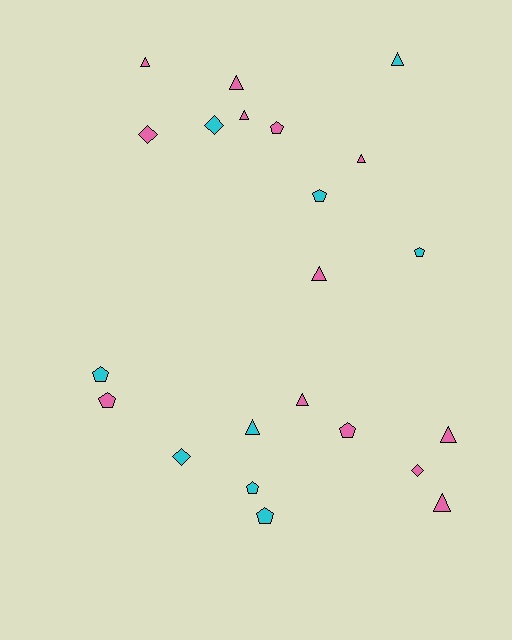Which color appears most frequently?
Pink, with 13 objects.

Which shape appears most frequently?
Triangle, with 10 objects.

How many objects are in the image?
There are 22 objects.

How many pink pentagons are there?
There are 3 pink pentagons.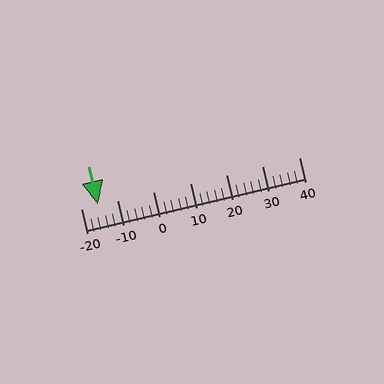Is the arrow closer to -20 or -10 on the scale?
The arrow is closer to -20.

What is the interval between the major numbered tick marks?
The major tick marks are spaced 10 units apart.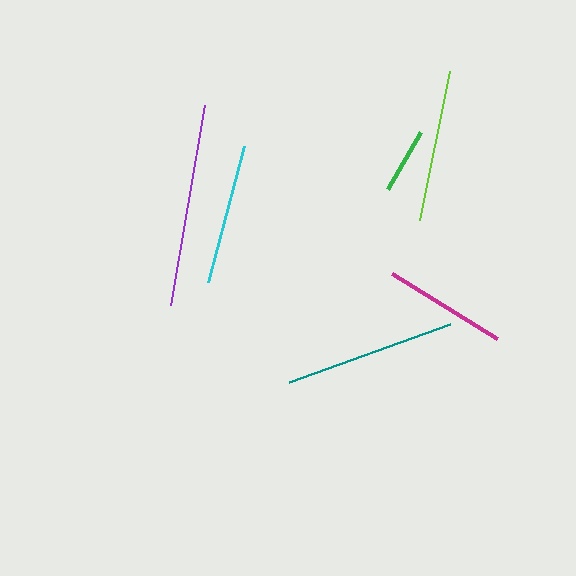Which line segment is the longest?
The purple line is the longest at approximately 204 pixels.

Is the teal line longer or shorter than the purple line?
The purple line is longer than the teal line.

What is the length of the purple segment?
The purple segment is approximately 204 pixels long.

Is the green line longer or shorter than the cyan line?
The cyan line is longer than the green line.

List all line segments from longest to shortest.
From longest to shortest: purple, teal, lime, cyan, magenta, green.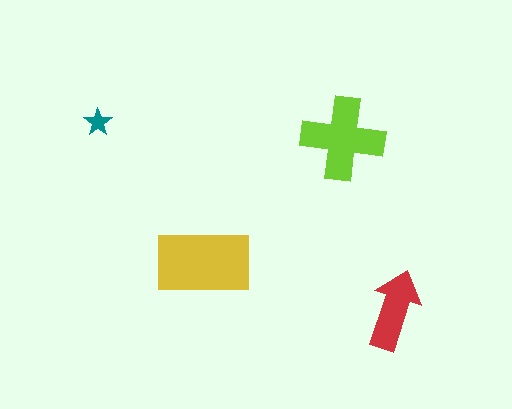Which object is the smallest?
The teal star.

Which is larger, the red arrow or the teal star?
The red arrow.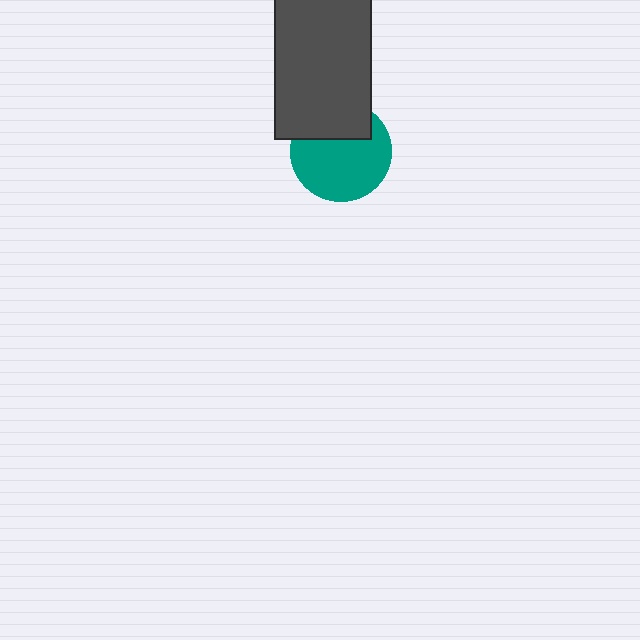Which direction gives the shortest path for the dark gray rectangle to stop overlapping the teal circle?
Moving up gives the shortest separation.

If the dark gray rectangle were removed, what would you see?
You would see the complete teal circle.